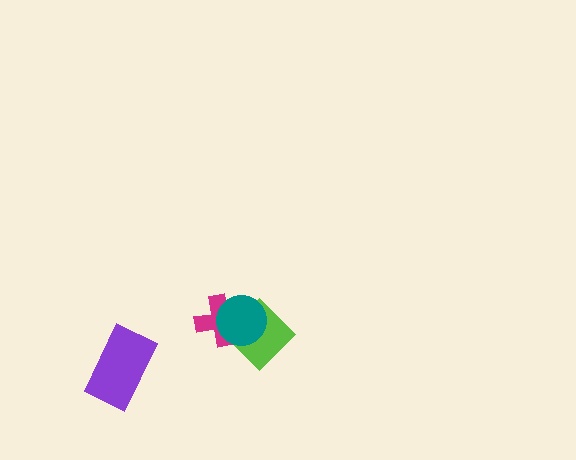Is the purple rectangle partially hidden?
No, no other shape covers it.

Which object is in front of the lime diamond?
The teal circle is in front of the lime diamond.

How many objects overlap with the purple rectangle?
0 objects overlap with the purple rectangle.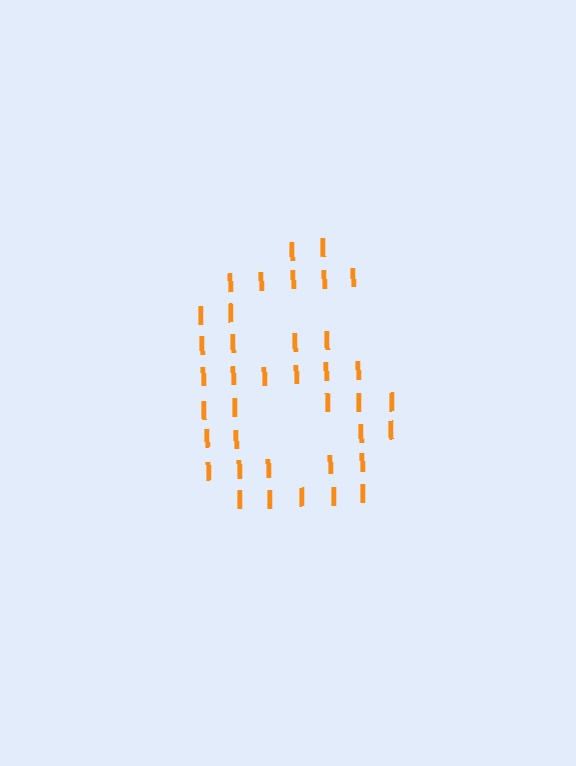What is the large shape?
The large shape is the digit 6.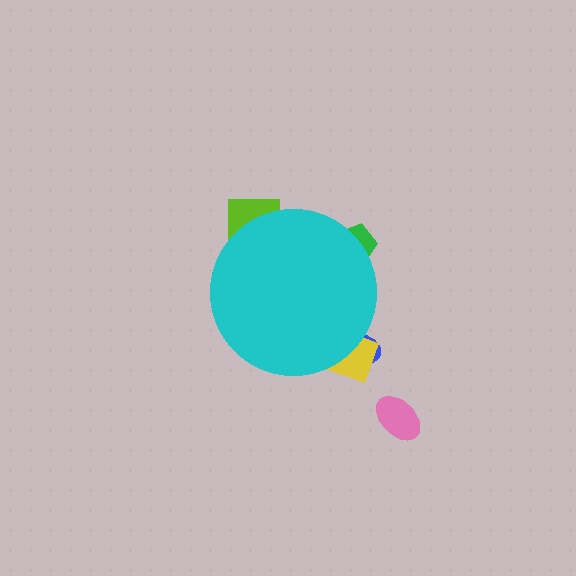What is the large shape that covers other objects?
A cyan circle.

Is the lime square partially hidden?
Yes, the lime square is partially hidden behind the cyan circle.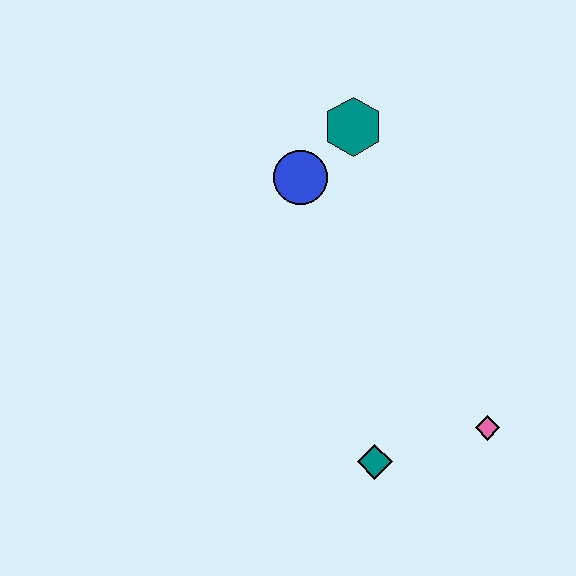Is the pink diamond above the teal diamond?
Yes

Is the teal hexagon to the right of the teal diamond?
No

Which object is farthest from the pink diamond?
The teal hexagon is farthest from the pink diamond.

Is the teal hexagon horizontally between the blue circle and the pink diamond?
Yes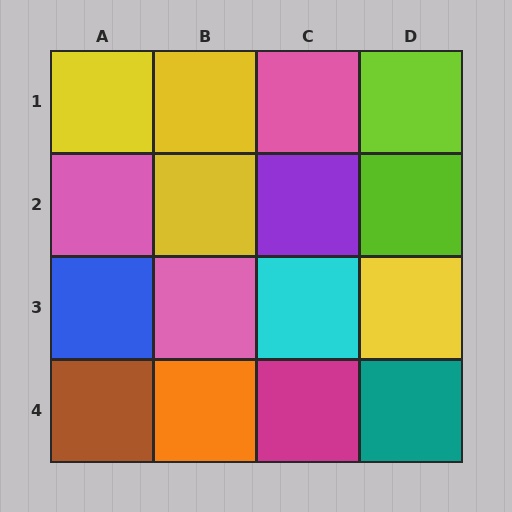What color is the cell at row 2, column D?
Lime.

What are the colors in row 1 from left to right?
Yellow, yellow, pink, lime.